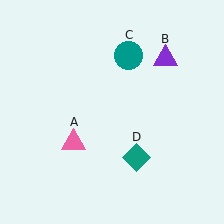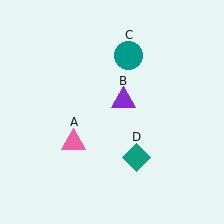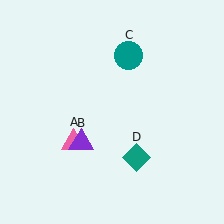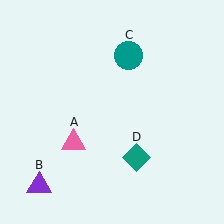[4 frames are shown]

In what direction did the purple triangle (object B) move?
The purple triangle (object B) moved down and to the left.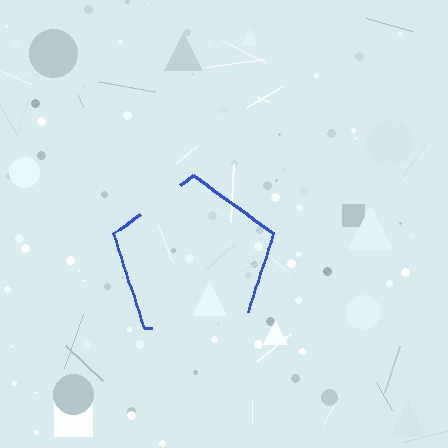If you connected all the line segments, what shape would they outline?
They would outline a pentagon.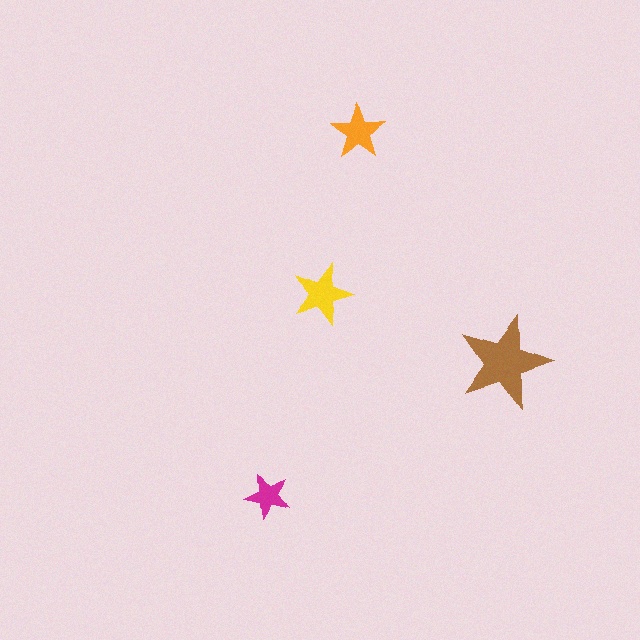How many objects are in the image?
There are 4 objects in the image.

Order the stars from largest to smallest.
the brown one, the yellow one, the orange one, the magenta one.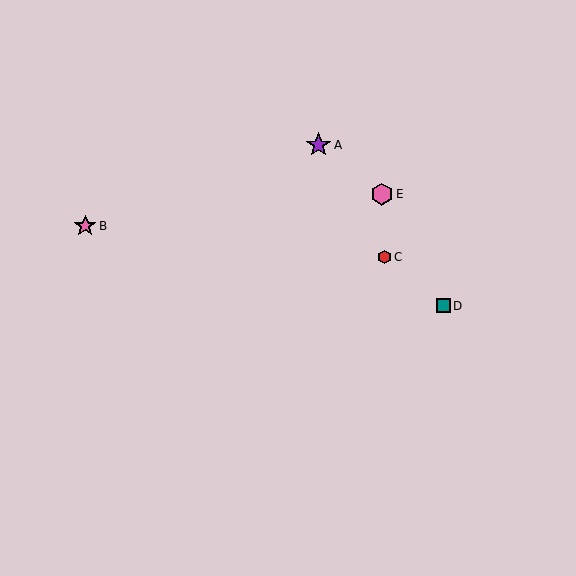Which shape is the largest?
The purple star (labeled A) is the largest.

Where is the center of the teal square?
The center of the teal square is at (443, 306).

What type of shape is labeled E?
Shape E is a pink hexagon.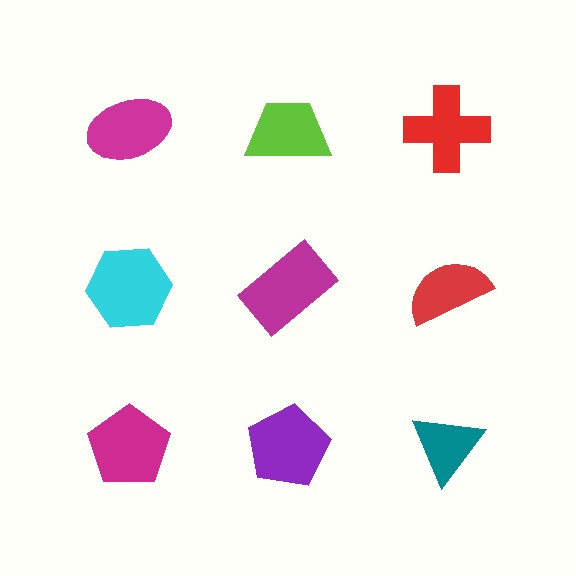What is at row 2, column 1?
A cyan hexagon.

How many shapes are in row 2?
3 shapes.